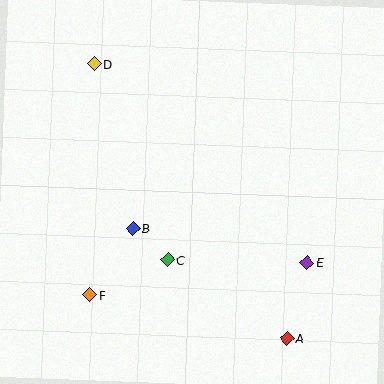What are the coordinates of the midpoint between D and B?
The midpoint between D and B is at (113, 146).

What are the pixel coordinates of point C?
Point C is at (168, 260).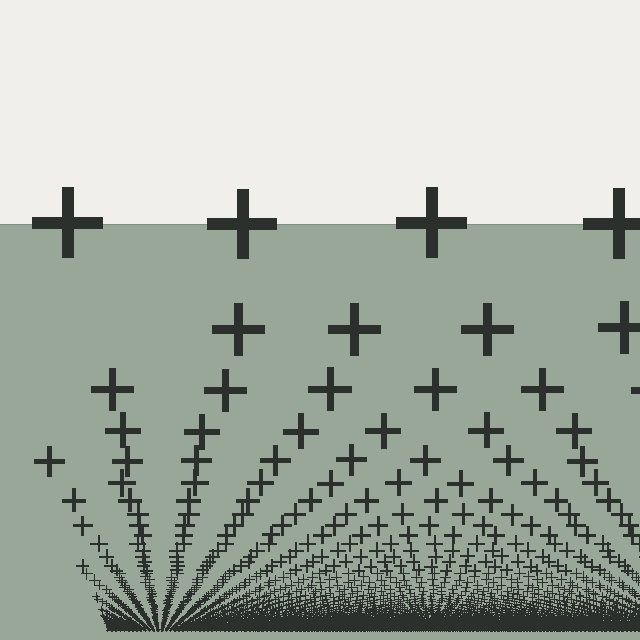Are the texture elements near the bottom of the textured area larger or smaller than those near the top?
Smaller. The gradient is inverted — elements near the bottom are smaller and denser.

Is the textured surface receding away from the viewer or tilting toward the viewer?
The surface appears to tilt toward the viewer. Texture elements get larger and sparser toward the top.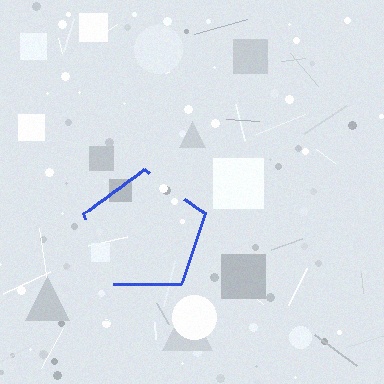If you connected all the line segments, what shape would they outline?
They would outline a pentagon.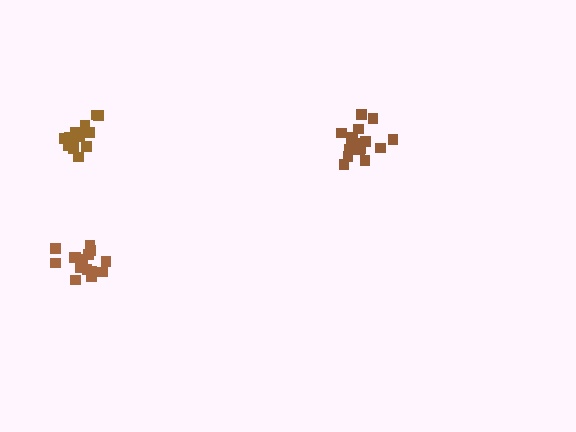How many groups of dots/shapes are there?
There are 3 groups.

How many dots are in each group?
Group 1: 15 dots, Group 2: 17 dots, Group 3: 14 dots (46 total).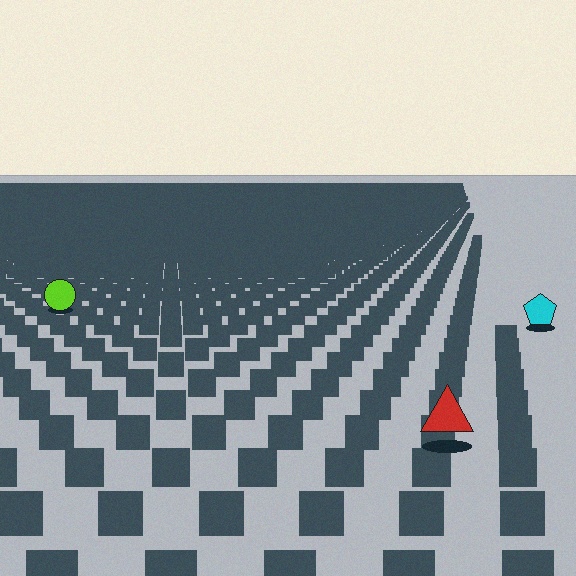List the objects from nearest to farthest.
From nearest to farthest: the red triangle, the cyan pentagon, the lime circle.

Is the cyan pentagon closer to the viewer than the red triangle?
No. The red triangle is closer — you can tell from the texture gradient: the ground texture is coarser near it.